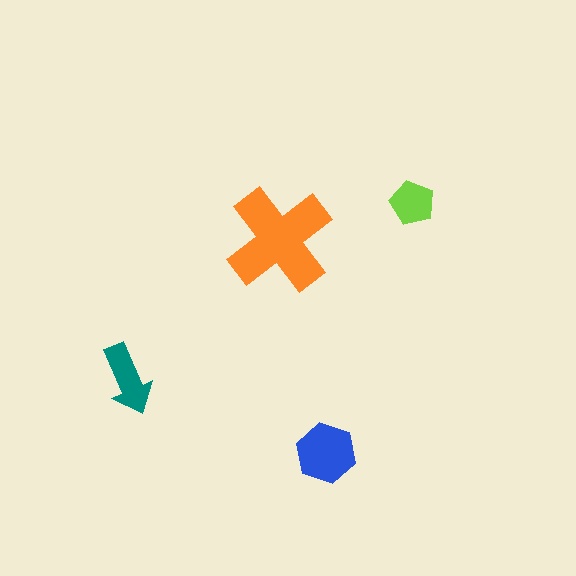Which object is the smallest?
The lime pentagon.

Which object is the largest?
The orange cross.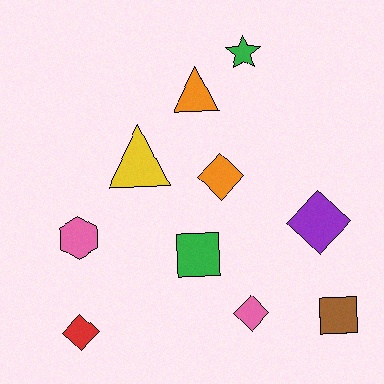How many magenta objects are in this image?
There are no magenta objects.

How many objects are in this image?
There are 10 objects.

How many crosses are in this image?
There are no crosses.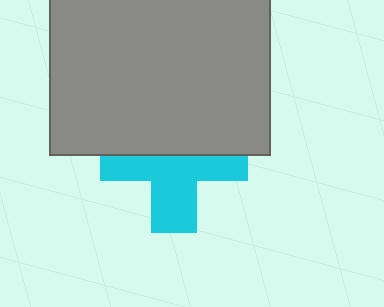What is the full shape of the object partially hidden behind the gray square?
The partially hidden object is a cyan cross.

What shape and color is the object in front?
The object in front is a gray square.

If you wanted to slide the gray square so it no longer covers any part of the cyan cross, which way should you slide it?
Slide it up — that is the most direct way to separate the two shapes.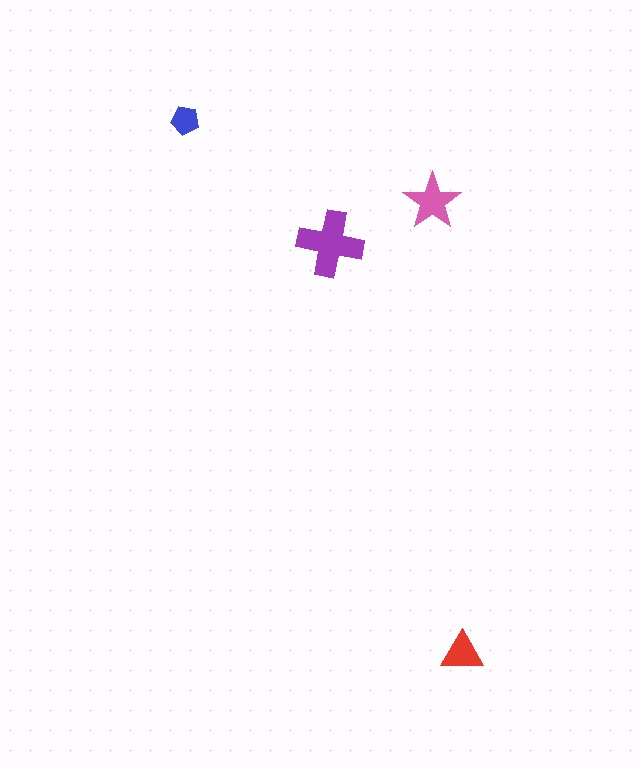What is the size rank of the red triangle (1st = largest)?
3rd.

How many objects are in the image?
There are 4 objects in the image.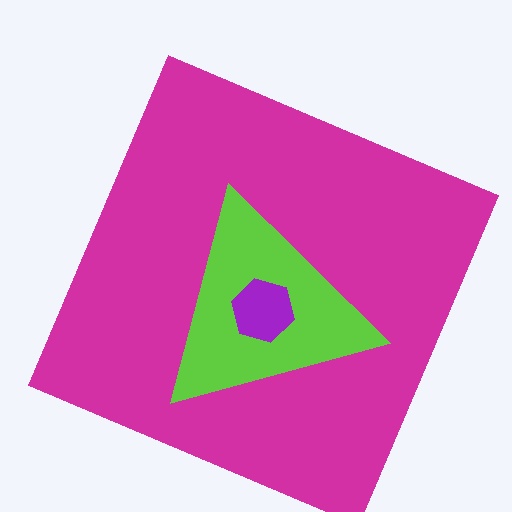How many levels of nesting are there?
3.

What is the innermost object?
The purple hexagon.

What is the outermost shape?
The magenta square.